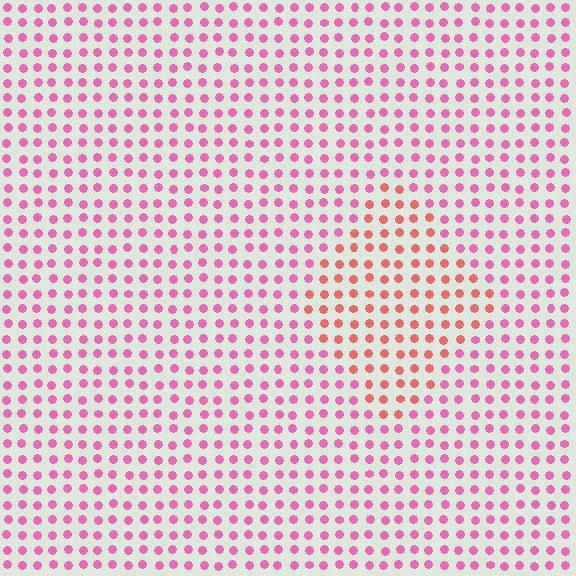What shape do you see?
I see a diamond.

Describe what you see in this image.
The image is filled with small pink elements in a uniform arrangement. A diamond-shaped region is visible where the elements are tinted to a slightly different hue, forming a subtle color boundary.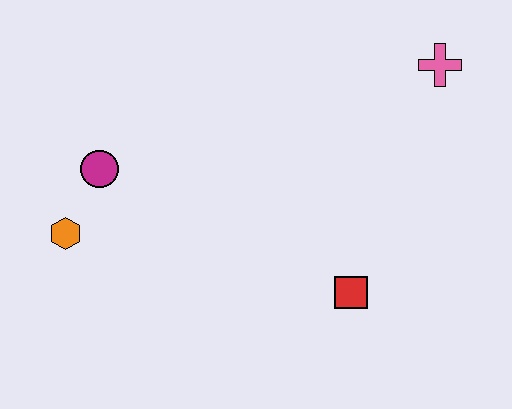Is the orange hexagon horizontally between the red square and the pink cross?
No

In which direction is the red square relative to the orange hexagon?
The red square is to the right of the orange hexagon.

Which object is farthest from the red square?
The orange hexagon is farthest from the red square.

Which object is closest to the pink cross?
The red square is closest to the pink cross.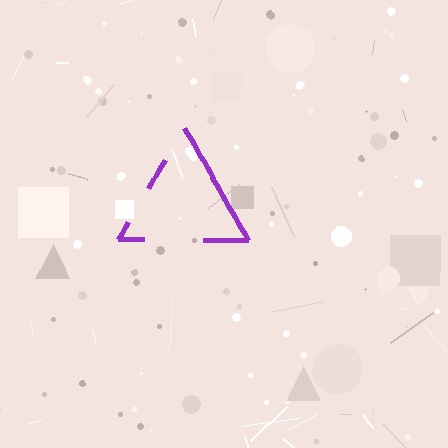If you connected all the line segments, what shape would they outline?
They would outline a triangle.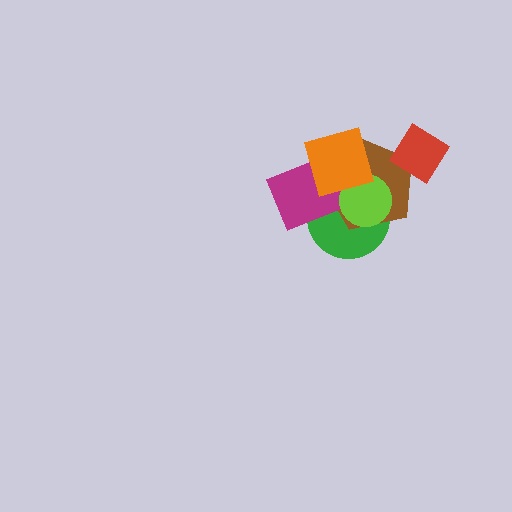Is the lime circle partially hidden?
Yes, it is partially covered by another shape.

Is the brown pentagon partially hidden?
Yes, it is partially covered by another shape.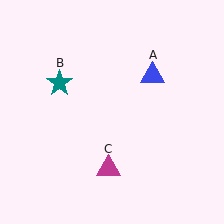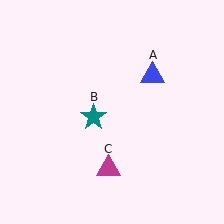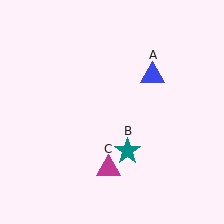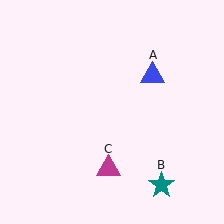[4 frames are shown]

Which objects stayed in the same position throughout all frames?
Blue triangle (object A) and magenta triangle (object C) remained stationary.